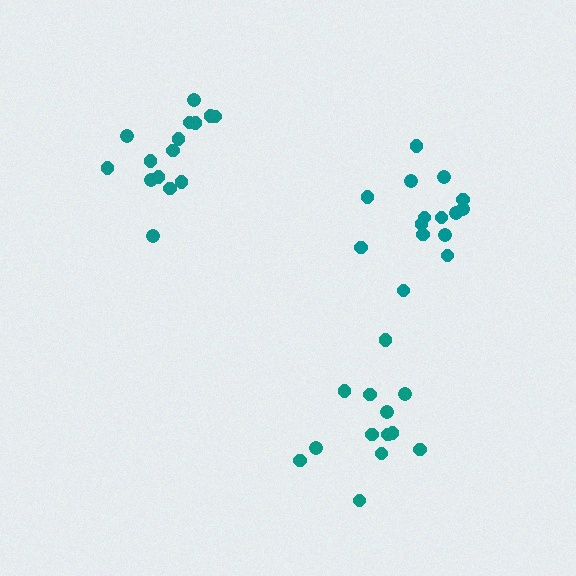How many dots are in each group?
Group 1: 13 dots, Group 2: 15 dots, Group 3: 15 dots (43 total).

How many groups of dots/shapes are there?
There are 3 groups.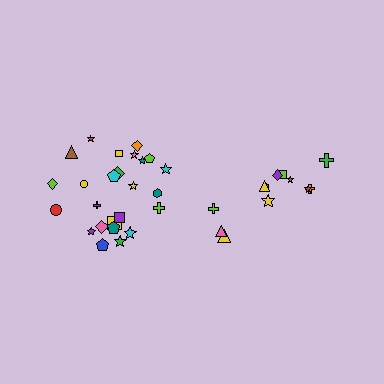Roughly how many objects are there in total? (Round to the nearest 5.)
Roughly 35 objects in total.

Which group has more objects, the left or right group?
The left group.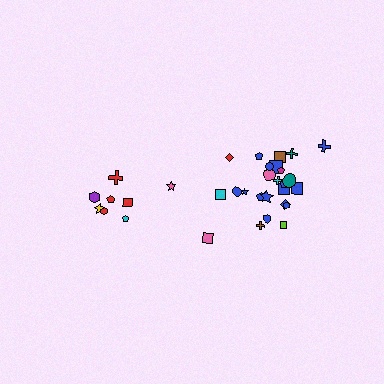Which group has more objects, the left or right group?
The right group.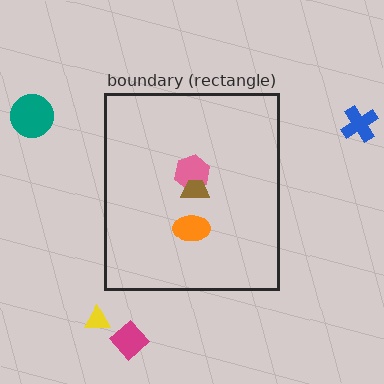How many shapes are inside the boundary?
3 inside, 4 outside.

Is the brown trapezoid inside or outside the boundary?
Inside.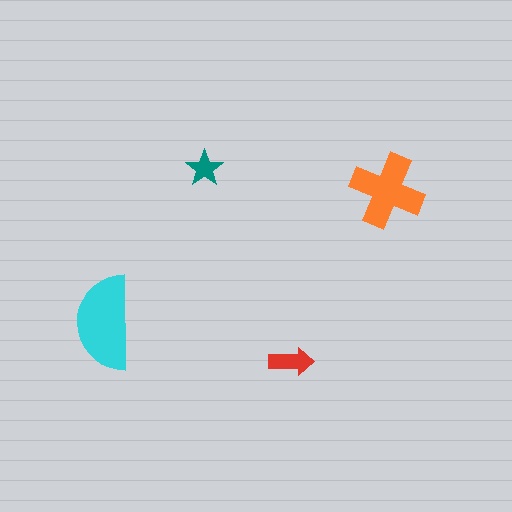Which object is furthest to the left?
The cyan semicircle is leftmost.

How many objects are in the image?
There are 4 objects in the image.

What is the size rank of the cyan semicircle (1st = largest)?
1st.